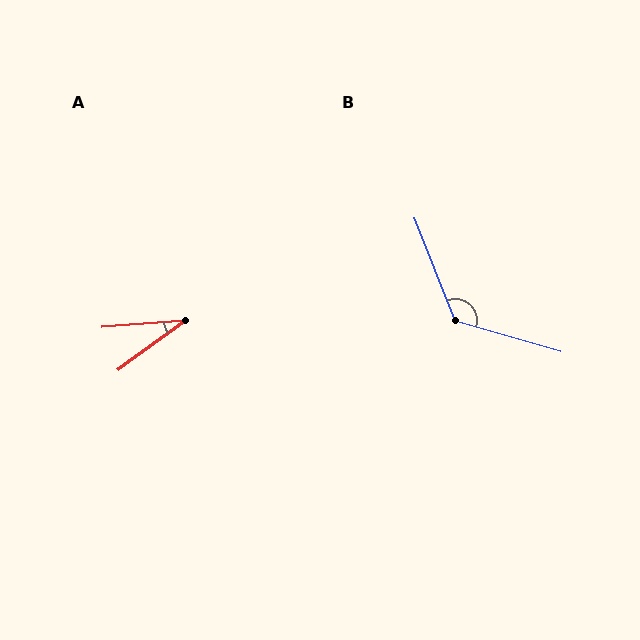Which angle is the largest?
B, at approximately 127 degrees.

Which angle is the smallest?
A, at approximately 32 degrees.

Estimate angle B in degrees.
Approximately 127 degrees.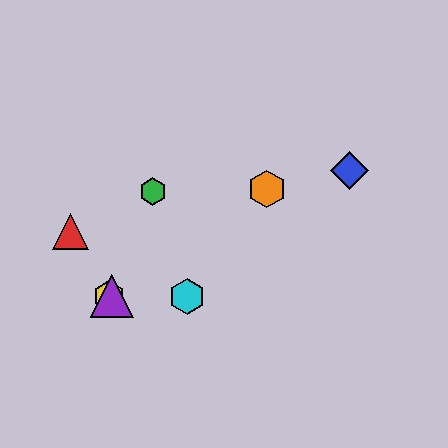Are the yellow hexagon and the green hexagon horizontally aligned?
No, the yellow hexagon is at y≈296 and the green hexagon is at y≈191.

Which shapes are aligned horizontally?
The yellow hexagon, the purple triangle, the cyan hexagon are aligned horizontally.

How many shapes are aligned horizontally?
3 shapes (the yellow hexagon, the purple triangle, the cyan hexagon) are aligned horizontally.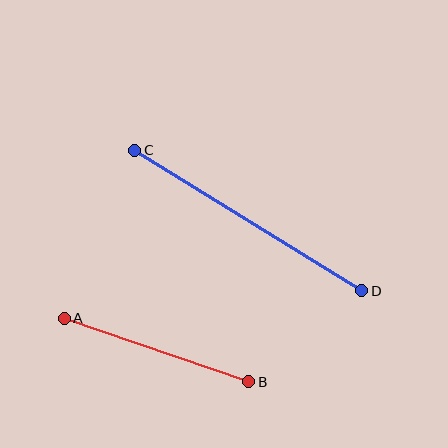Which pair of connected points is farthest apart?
Points C and D are farthest apart.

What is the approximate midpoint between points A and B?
The midpoint is at approximately (157, 350) pixels.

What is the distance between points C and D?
The distance is approximately 267 pixels.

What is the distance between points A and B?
The distance is approximately 195 pixels.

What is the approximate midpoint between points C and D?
The midpoint is at approximately (248, 221) pixels.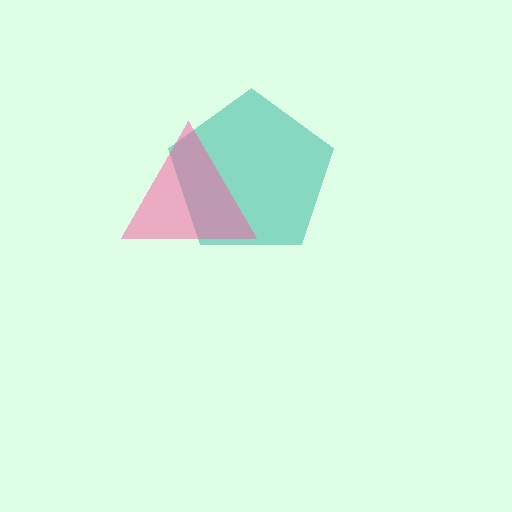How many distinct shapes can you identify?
There are 2 distinct shapes: a teal pentagon, a pink triangle.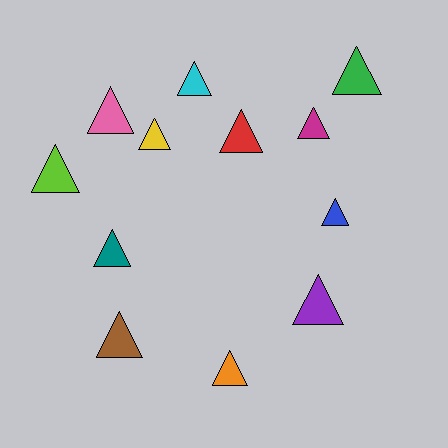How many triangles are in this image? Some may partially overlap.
There are 12 triangles.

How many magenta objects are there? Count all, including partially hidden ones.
There is 1 magenta object.